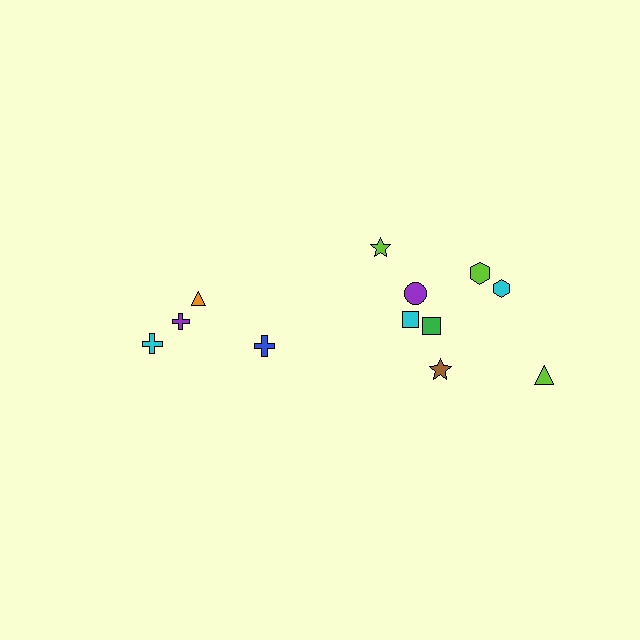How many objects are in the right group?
There are 8 objects.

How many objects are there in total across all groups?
There are 12 objects.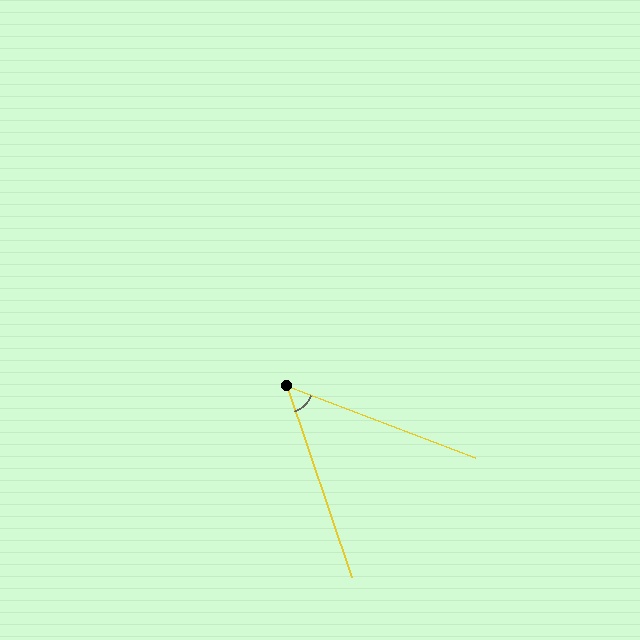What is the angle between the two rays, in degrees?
Approximately 50 degrees.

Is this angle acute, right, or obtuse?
It is acute.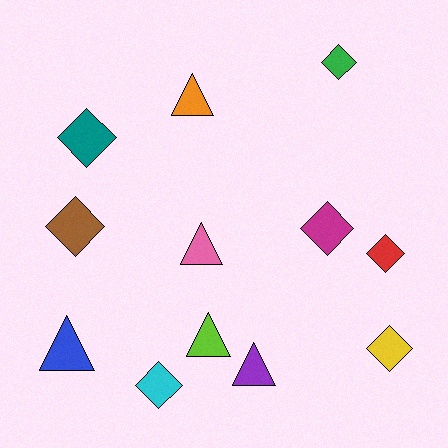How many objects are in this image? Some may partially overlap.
There are 12 objects.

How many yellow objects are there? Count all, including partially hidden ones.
There is 1 yellow object.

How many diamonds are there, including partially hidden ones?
There are 7 diamonds.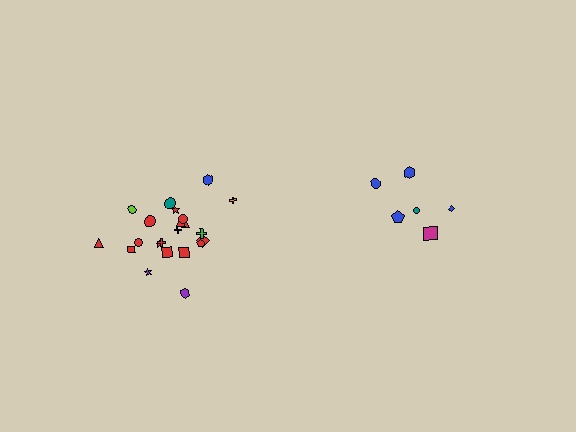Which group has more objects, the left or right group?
The left group.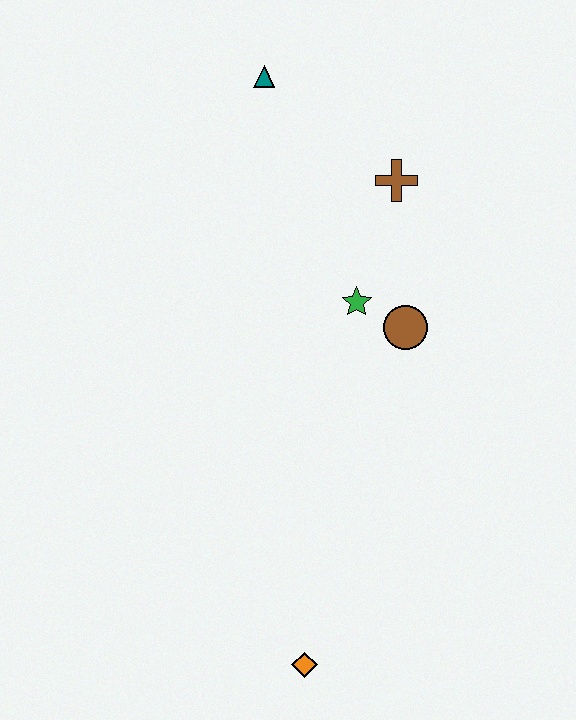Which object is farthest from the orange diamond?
The teal triangle is farthest from the orange diamond.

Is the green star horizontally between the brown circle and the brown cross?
No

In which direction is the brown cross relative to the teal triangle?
The brown cross is to the right of the teal triangle.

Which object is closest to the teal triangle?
The brown cross is closest to the teal triangle.